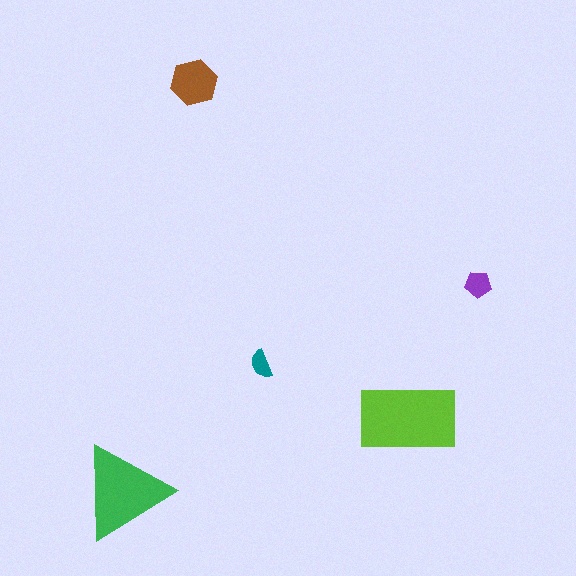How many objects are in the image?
There are 5 objects in the image.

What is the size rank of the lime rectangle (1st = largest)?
1st.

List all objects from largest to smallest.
The lime rectangle, the green triangle, the brown hexagon, the purple pentagon, the teal semicircle.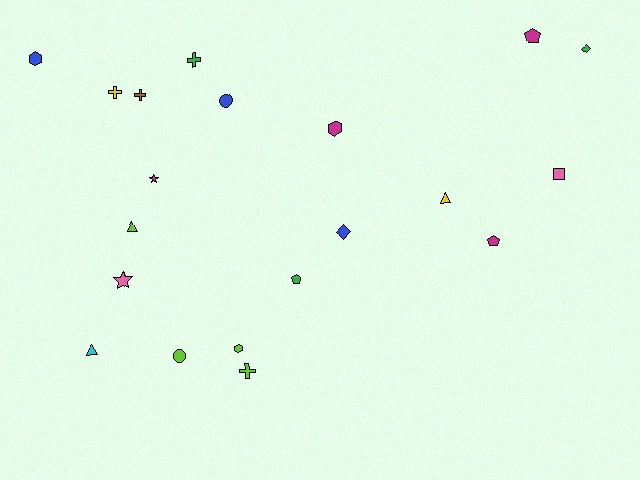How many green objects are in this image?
There are 3 green objects.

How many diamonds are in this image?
There are 2 diamonds.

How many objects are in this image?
There are 20 objects.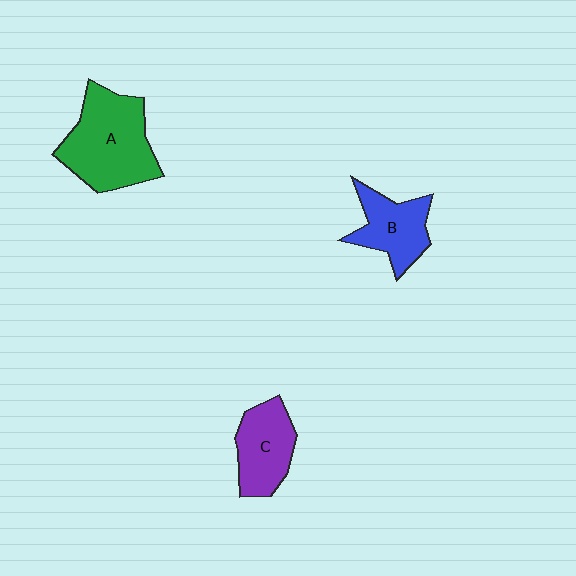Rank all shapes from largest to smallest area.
From largest to smallest: A (green), C (purple), B (blue).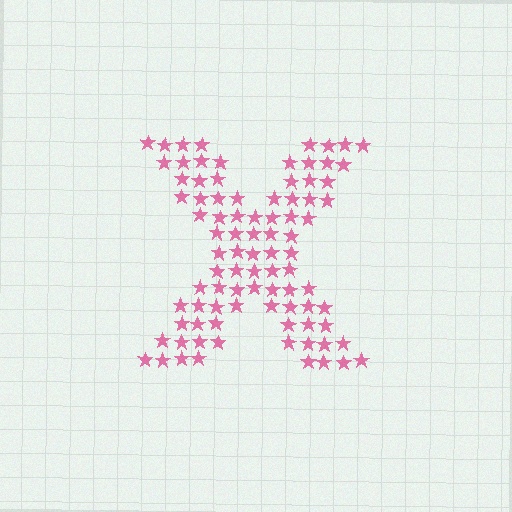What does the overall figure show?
The overall figure shows the letter X.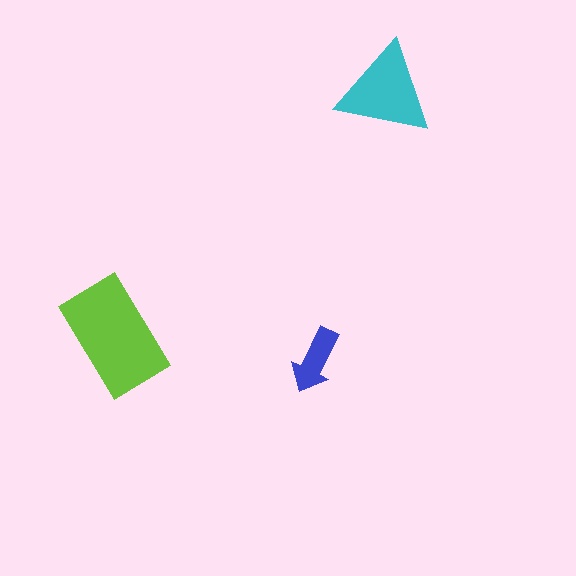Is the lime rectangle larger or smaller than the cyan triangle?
Larger.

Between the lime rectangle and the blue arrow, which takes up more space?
The lime rectangle.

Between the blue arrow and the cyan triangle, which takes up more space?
The cyan triangle.